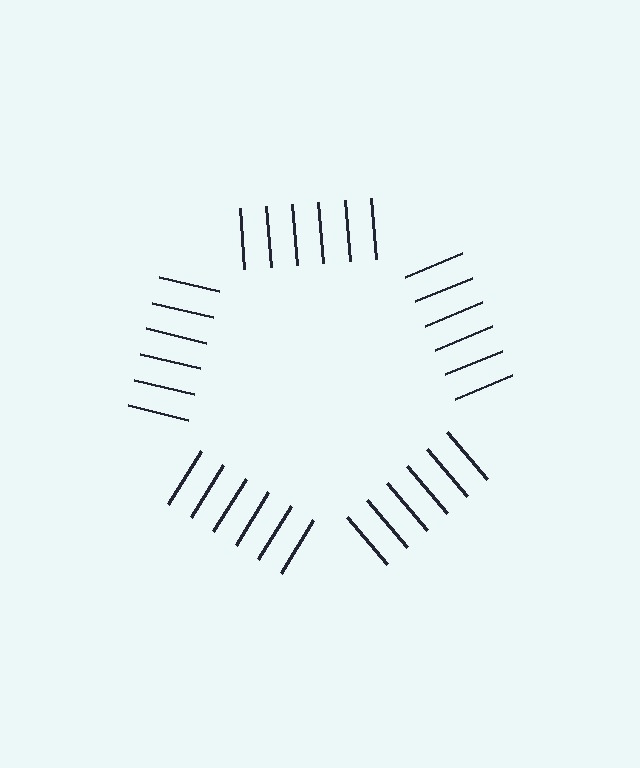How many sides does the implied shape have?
5 sides — the line-ends trace a pentagon.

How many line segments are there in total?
30 — 6 along each of the 5 edges.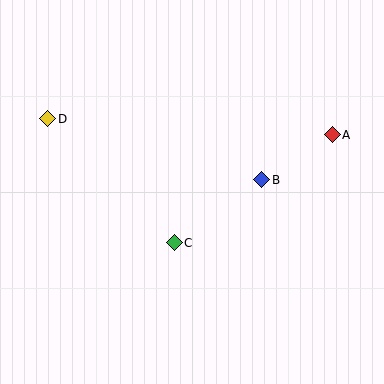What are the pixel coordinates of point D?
Point D is at (47, 119).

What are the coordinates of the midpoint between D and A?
The midpoint between D and A is at (190, 127).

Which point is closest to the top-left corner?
Point D is closest to the top-left corner.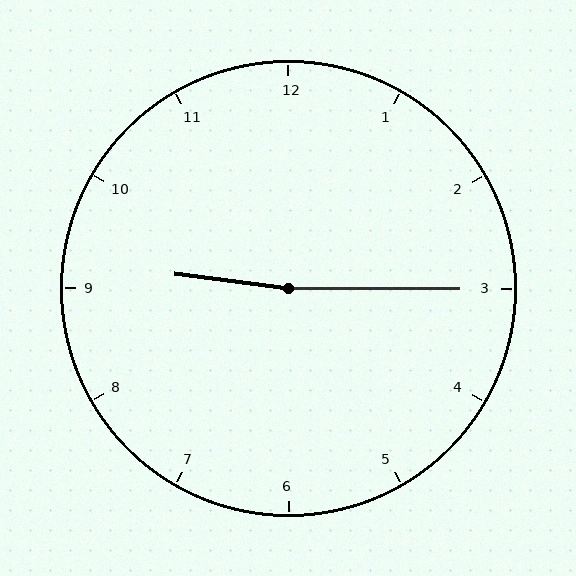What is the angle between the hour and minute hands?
Approximately 172 degrees.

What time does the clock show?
9:15.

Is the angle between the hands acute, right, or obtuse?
It is obtuse.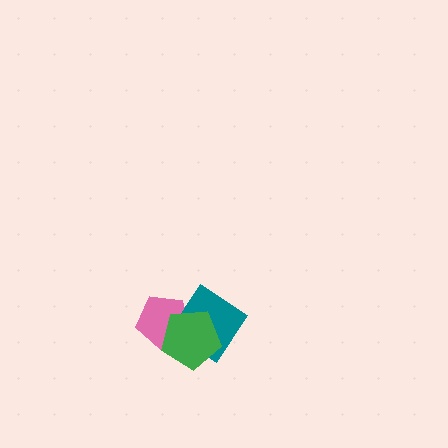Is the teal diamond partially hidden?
Yes, it is partially covered by another shape.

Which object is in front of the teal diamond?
The green pentagon is in front of the teal diamond.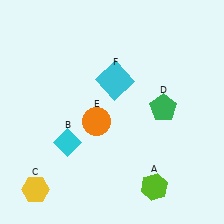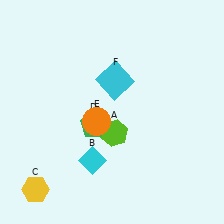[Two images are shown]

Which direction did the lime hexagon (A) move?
The lime hexagon (A) moved up.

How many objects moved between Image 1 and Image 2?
3 objects moved between the two images.